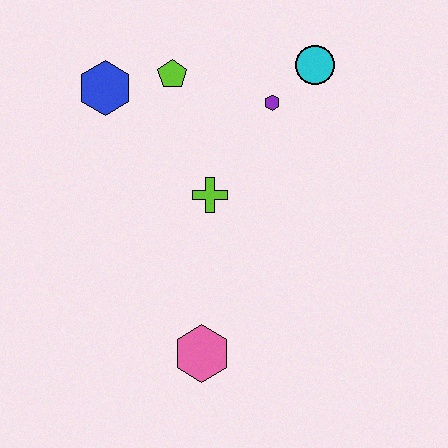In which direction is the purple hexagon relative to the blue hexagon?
The purple hexagon is to the right of the blue hexagon.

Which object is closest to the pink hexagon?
The lime cross is closest to the pink hexagon.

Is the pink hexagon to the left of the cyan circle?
Yes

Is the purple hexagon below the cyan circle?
Yes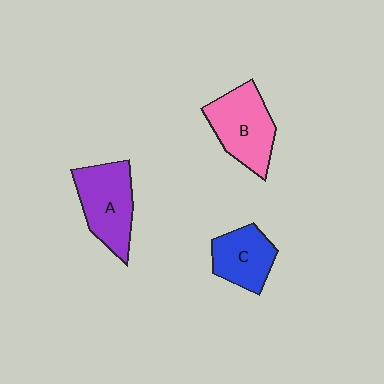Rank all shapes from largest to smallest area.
From largest to smallest: A (purple), B (pink), C (blue).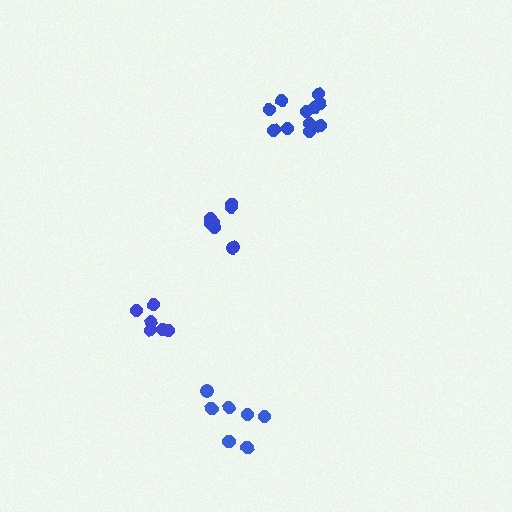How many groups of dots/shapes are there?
There are 4 groups.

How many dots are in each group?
Group 1: 7 dots, Group 2: 11 dots, Group 3: 7 dots, Group 4: 6 dots (31 total).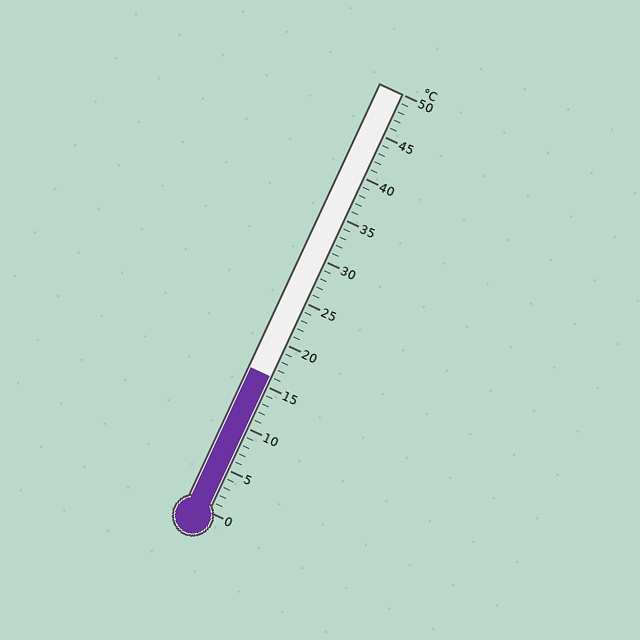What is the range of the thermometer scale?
The thermometer scale ranges from 0°C to 50°C.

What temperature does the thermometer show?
The thermometer shows approximately 16°C.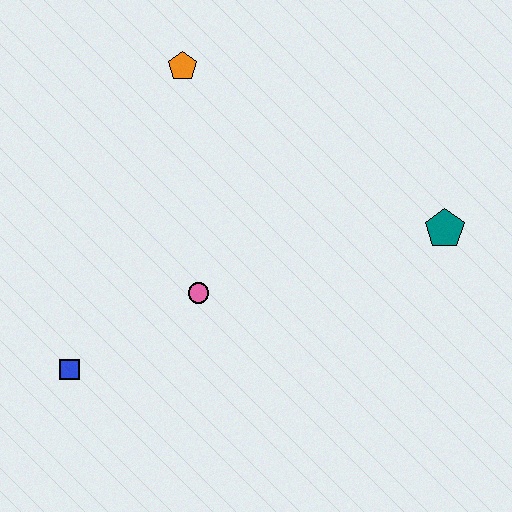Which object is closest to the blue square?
The pink circle is closest to the blue square.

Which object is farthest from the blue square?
The teal pentagon is farthest from the blue square.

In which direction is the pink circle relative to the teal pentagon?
The pink circle is to the left of the teal pentagon.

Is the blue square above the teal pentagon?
No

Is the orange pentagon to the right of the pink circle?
No